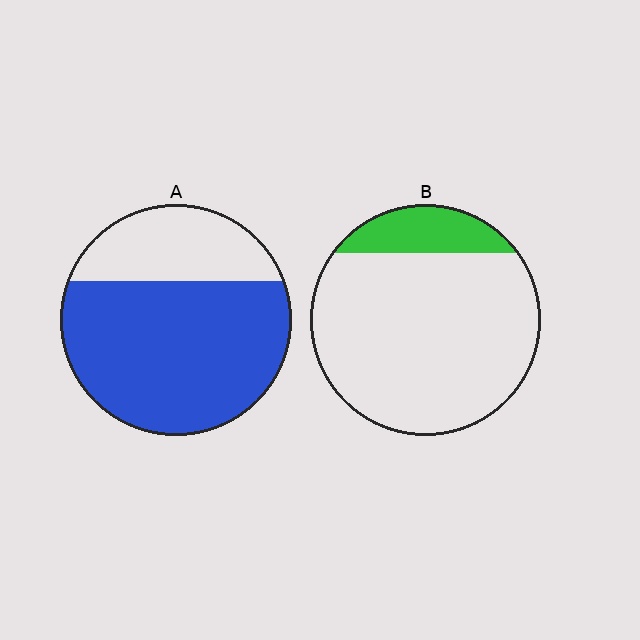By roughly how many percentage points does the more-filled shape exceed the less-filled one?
By roughly 55 percentage points (A over B).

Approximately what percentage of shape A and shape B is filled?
A is approximately 70% and B is approximately 15%.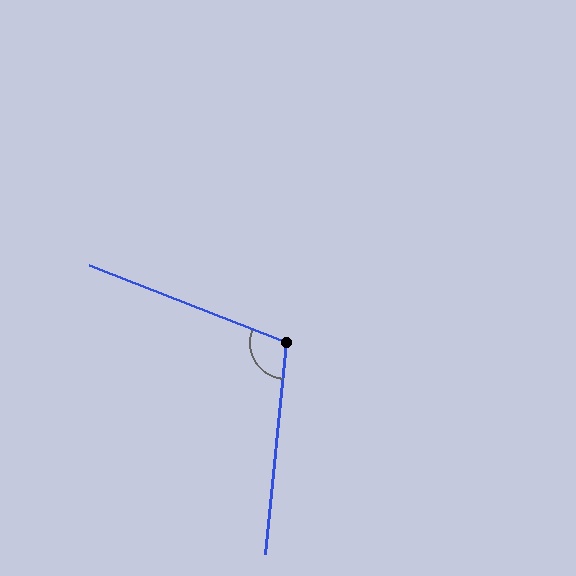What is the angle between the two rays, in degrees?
Approximately 106 degrees.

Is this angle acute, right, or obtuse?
It is obtuse.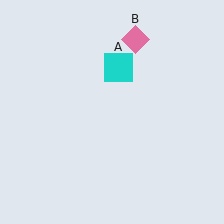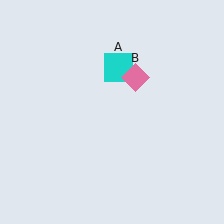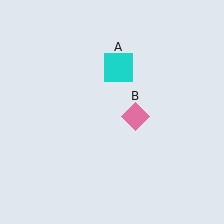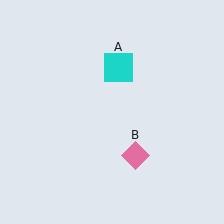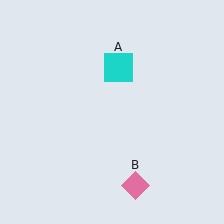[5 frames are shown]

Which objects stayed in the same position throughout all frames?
Cyan square (object A) remained stationary.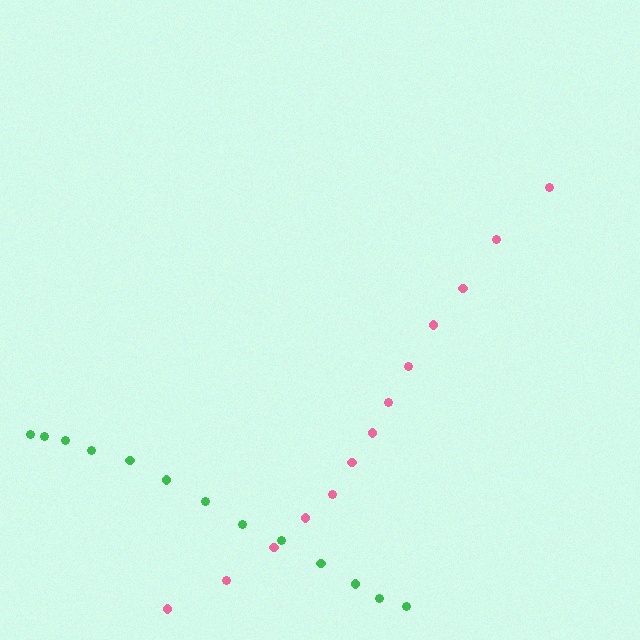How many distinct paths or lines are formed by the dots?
There are 2 distinct paths.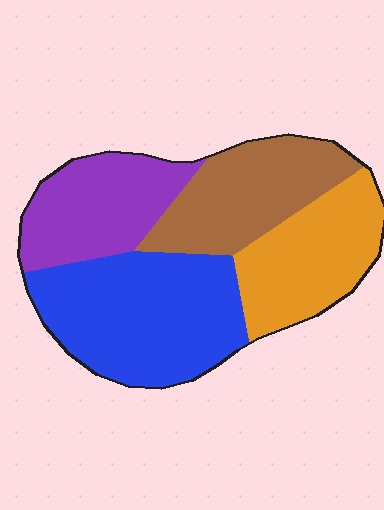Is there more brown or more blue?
Blue.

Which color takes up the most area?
Blue, at roughly 35%.